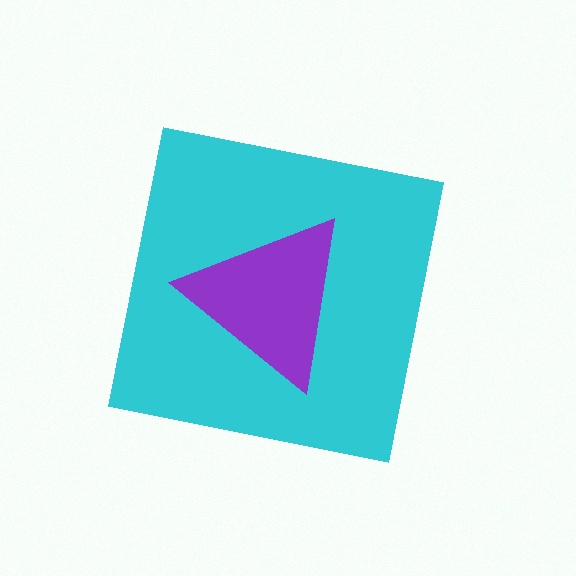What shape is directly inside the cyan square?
The purple triangle.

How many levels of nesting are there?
2.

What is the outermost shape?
The cyan square.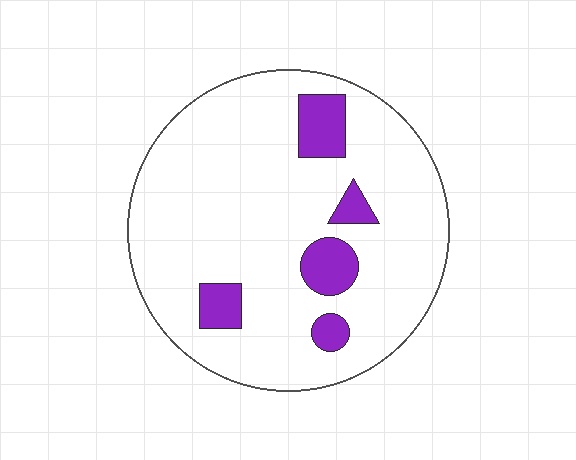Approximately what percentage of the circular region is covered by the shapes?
Approximately 10%.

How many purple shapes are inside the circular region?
5.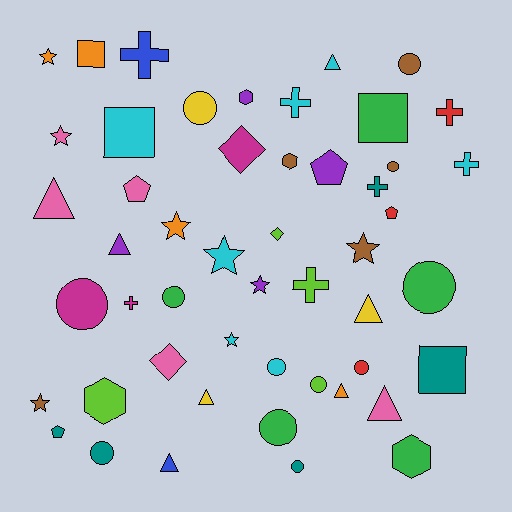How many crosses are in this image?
There are 7 crosses.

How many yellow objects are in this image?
There are 3 yellow objects.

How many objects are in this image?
There are 50 objects.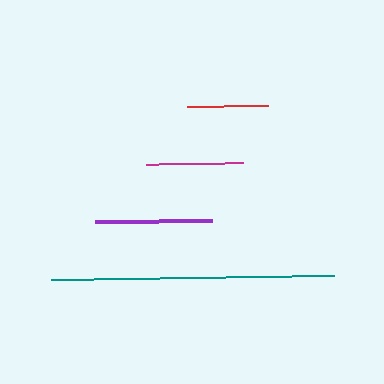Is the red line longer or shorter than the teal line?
The teal line is longer than the red line.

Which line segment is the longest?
The teal line is the longest at approximately 283 pixels.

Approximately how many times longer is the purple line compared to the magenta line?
The purple line is approximately 1.2 times the length of the magenta line.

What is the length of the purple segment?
The purple segment is approximately 117 pixels long.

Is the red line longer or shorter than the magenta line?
The magenta line is longer than the red line.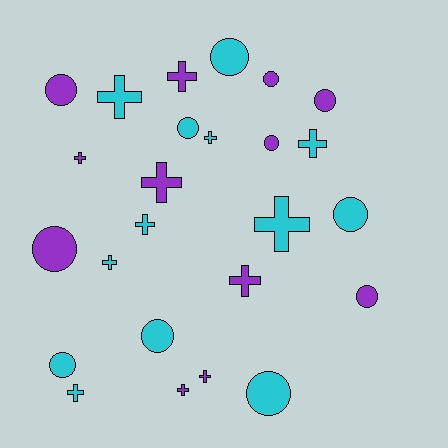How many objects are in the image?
There are 25 objects.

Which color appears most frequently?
Cyan, with 13 objects.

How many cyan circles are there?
There are 6 cyan circles.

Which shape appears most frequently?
Cross, with 13 objects.